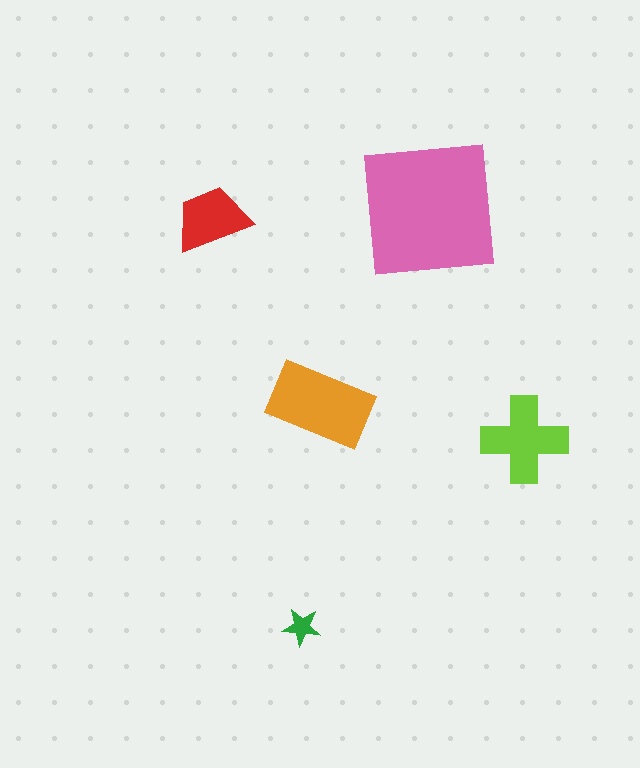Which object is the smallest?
The green star.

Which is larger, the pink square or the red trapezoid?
The pink square.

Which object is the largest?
The pink square.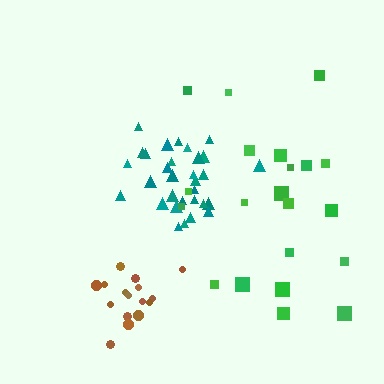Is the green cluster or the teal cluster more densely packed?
Teal.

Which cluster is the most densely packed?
Brown.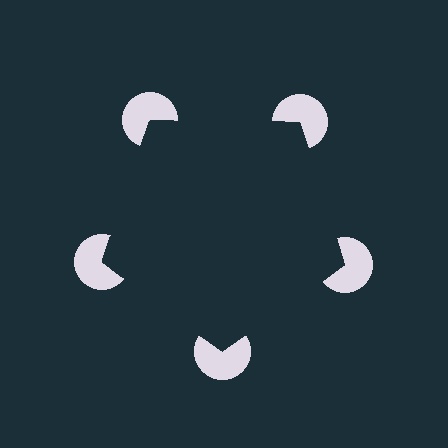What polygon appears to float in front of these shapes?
An illusory pentagon — its edges are inferred from the aligned wedge cuts in the pac-man discs, not physically drawn.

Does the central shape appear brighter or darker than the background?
It typically appears slightly darker than the background, even though no actual brightness change is drawn.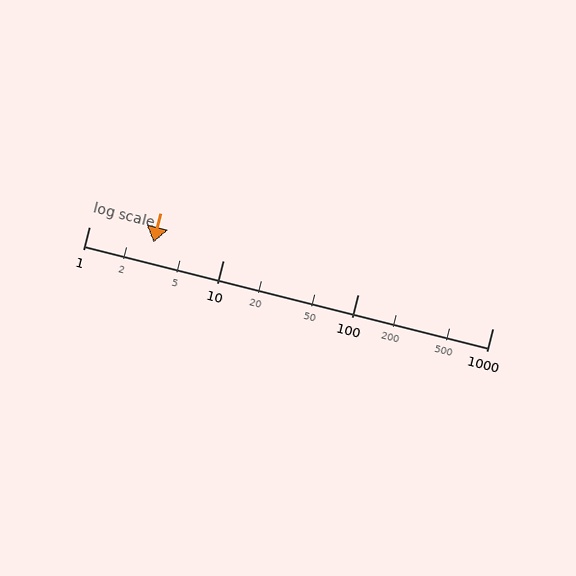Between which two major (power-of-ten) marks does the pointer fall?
The pointer is between 1 and 10.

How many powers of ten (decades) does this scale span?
The scale spans 3 decades, from 1 to 1000.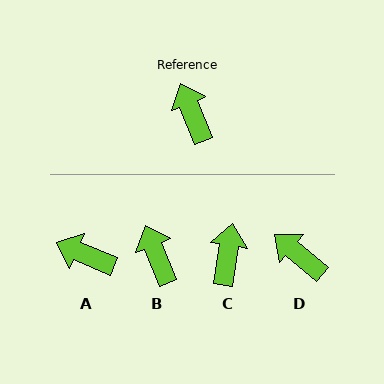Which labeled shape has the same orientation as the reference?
B.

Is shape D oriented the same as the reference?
No, it is off by about 28 degrees.